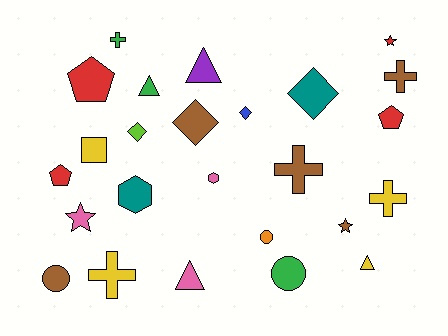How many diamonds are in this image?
There are 4 diamonds.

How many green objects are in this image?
There are 3 green objects.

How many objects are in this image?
There are 25 objects.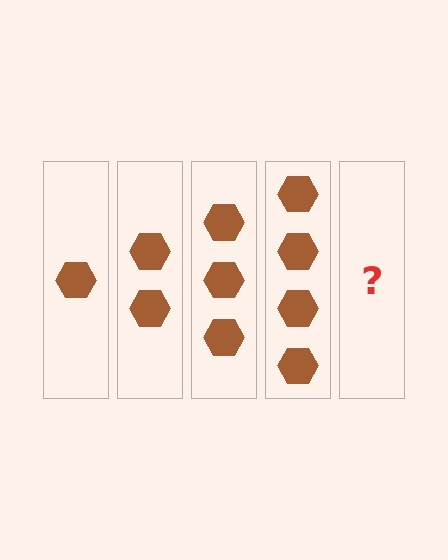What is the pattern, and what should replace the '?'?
The pattern is that each step adds one more hexagon. The '?' should be 5 hexagons.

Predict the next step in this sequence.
The next step is 5 hexagons.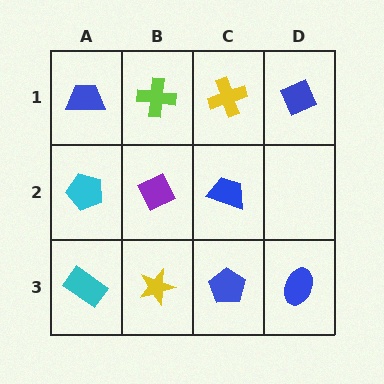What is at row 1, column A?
A blue trapezoid.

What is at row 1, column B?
A lime cross.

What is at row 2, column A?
A cyan pentagon.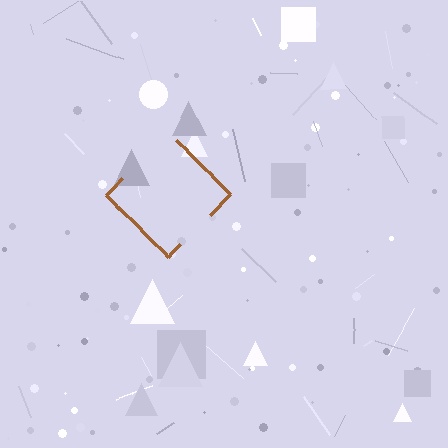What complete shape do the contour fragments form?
The contour fragments form a diamond.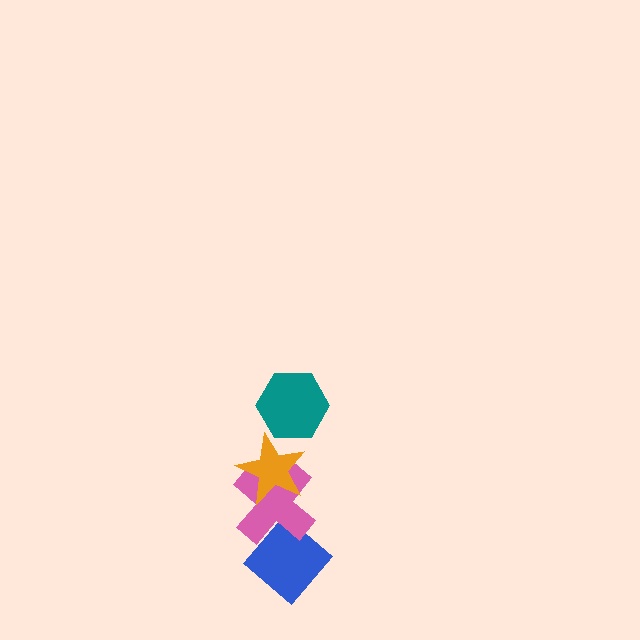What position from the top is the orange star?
The orange star is 2nd from the top.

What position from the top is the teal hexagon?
The teal hexagon is 1st from the top.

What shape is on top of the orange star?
The teal hexagon is on top of the orange star.